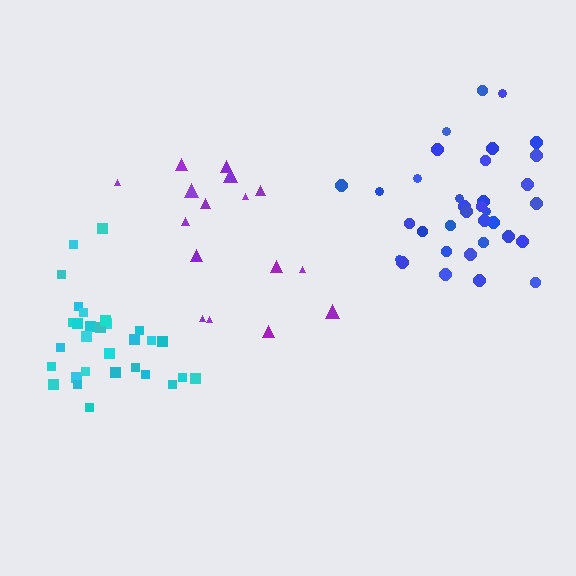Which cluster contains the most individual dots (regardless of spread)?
Blue (35).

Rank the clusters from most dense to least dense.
cyan, blue, purple.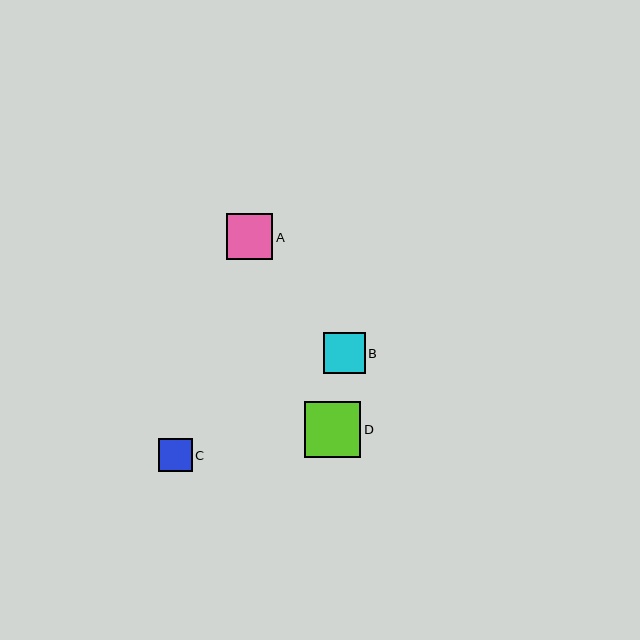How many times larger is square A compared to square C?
Square A is approximately 1.4 times the size of square C.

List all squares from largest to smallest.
From largest to smallest: D, A, B, C.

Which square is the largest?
Square D is the largest with a size of approximately 56 pixels.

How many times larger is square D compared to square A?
Square D is approximately 1.2 times the size of square A.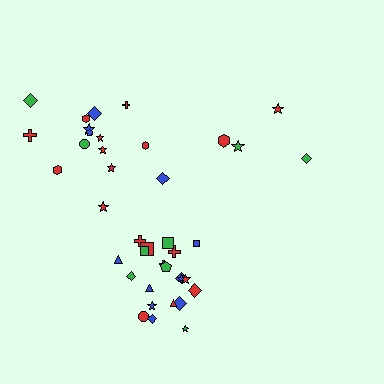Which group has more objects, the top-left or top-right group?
The top-left group.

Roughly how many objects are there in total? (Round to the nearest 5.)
Roughly 40 objects in total.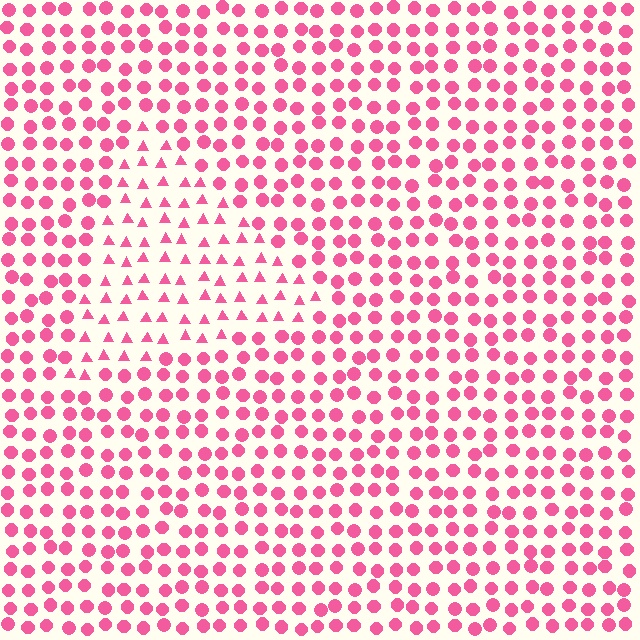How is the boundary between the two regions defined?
The boundary is defined by a change in element shape: triangles inside vs. circles outside. All elements share the same color and spacing.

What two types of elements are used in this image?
The image uses triangles inside the triangle region and circles outside it.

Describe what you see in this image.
The image is filled with small pink elements arranged in a uniform grid. A triangle-shaped region contains triangles, while the surrounding area contains circles. The boundary is defined purely by the change in element shape.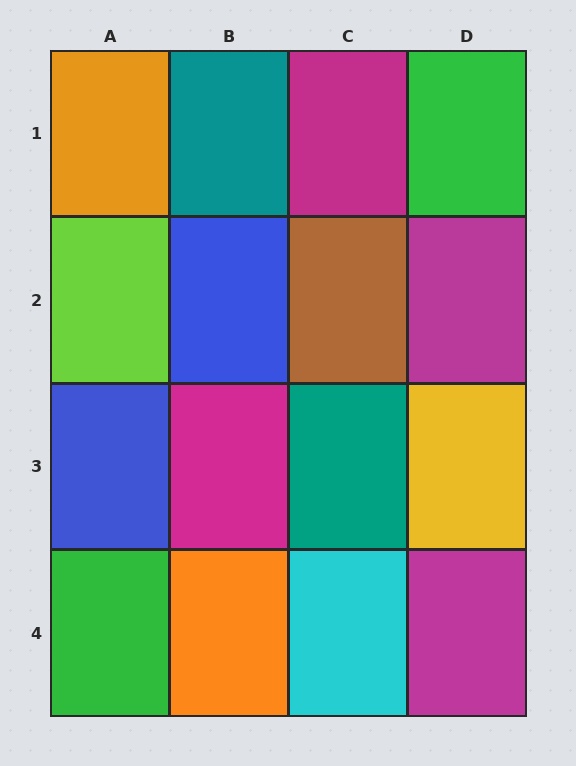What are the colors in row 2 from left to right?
Lime, blue, brown, magenta.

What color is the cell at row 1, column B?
Teal.